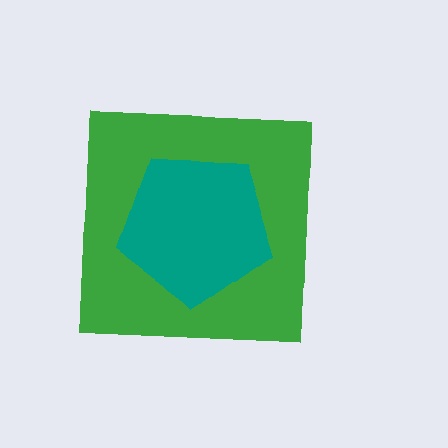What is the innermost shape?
The teal pentagon.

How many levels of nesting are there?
2.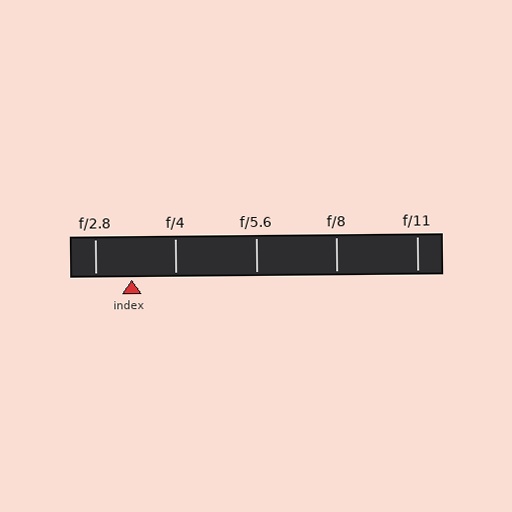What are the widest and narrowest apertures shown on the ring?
The widest aperture shown is f/2.8 and the narrowest is f/11.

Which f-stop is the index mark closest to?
The index mark is closest to f/2.8.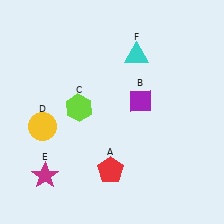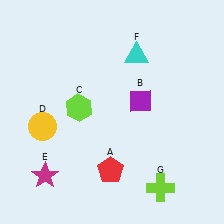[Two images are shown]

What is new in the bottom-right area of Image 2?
A lime cross (G) was added in the bottom-right area of Image 2.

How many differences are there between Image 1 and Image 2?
There is 1 difference between the two images.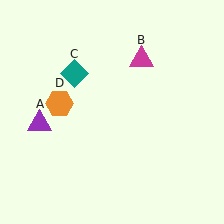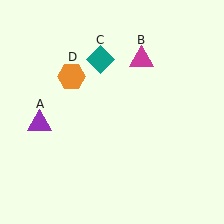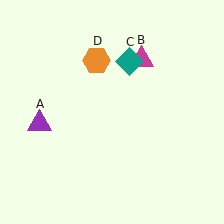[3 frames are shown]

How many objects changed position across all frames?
2 objects changed position: teal diamond (object C), orange hexagon (object D).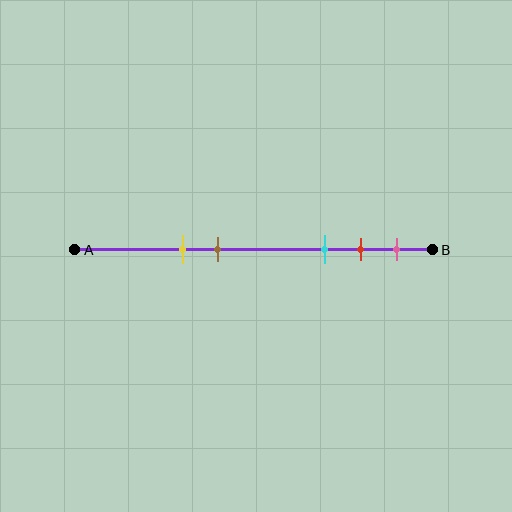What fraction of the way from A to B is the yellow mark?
The yellow mark is approximately 30% (0.3) of the way from A to B.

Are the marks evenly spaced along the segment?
No, the marks are not evenly spaced.